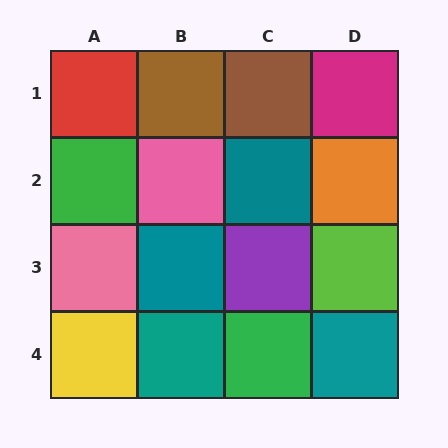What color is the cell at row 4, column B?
Teal.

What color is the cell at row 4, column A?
Yellow.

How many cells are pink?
2 cells are pink.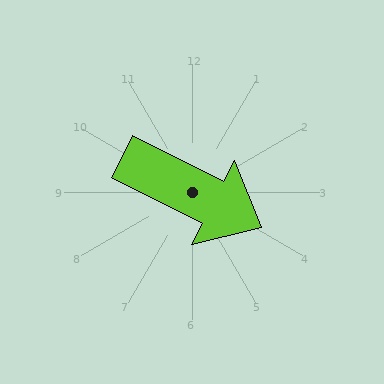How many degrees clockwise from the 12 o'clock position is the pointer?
Approximately 117 degrees.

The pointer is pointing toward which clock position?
Roughly 4 o'clock.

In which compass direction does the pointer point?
Southeast.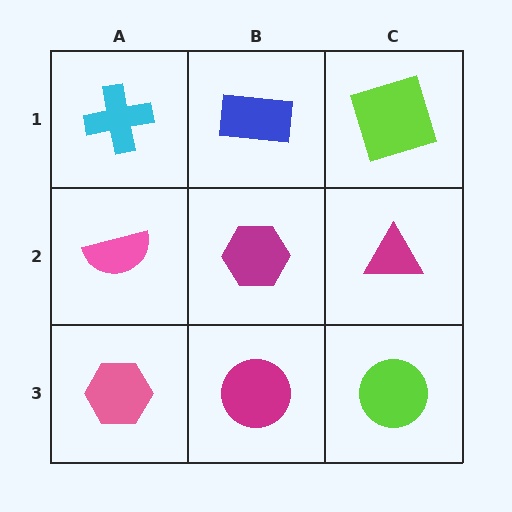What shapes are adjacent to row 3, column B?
A magenta hexagon (row 2, column B), a pink hexagon (row 3, column A), a lime circle (row 3, column C).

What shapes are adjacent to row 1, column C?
A magenta triangle (row 2, column C), a blue rectangle (row 1, column B).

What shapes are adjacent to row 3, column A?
A pink semicircle (row 2, column A), a magenta circle (row 3, column B).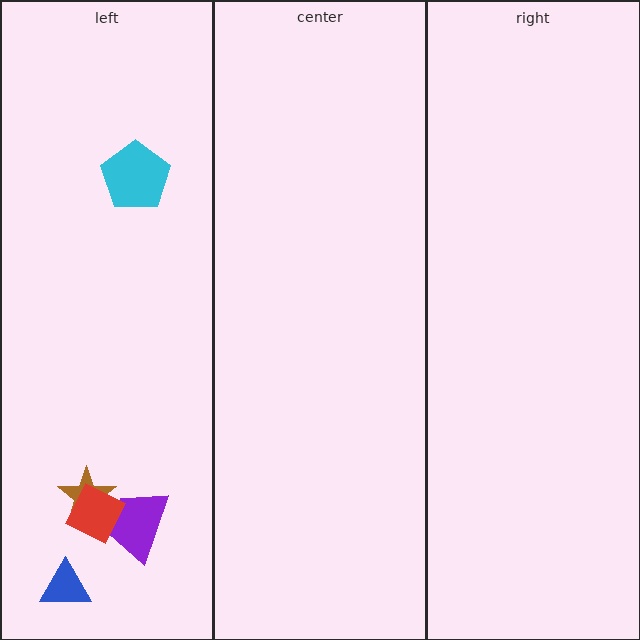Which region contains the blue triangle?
The left region.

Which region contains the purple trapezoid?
The left region.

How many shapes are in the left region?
5.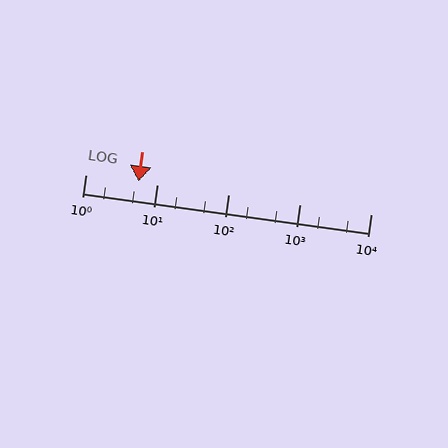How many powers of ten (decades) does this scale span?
The scale spans 4 decades, from 1 to 10000.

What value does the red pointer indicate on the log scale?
The pointer indicates approximately 5.6.